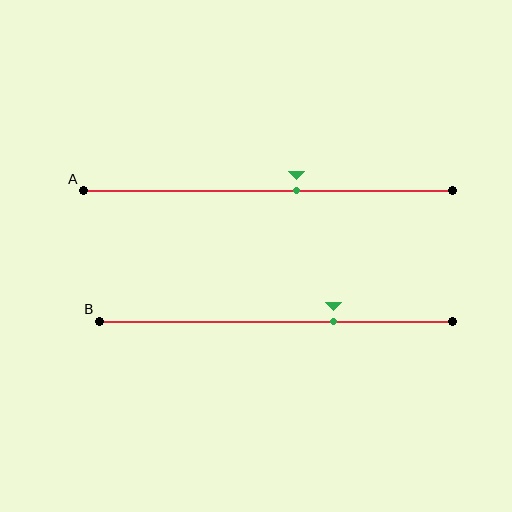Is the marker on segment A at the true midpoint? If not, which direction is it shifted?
No, the marker on segment A is shifted to the right by about 8% of the segment length.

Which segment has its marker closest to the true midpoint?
Segment A has its marker closest to the true midpoint.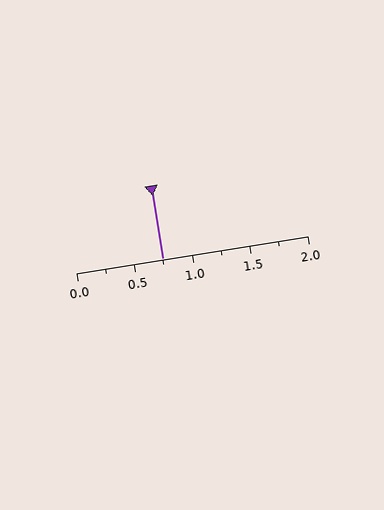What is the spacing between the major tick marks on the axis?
The major ticks are spaced 0.5 apart.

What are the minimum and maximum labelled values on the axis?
The axis runs from 0.0 to 2.0.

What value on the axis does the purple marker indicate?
The marker indicates approximately 0.75.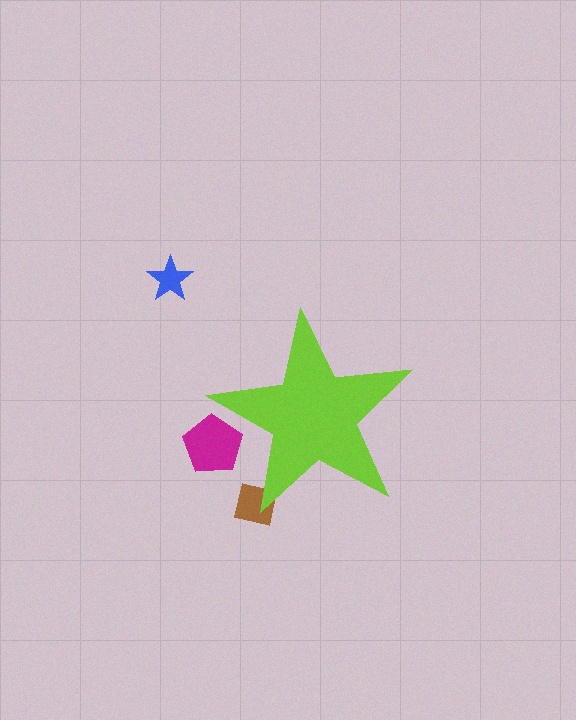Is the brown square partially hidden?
Yes, the brown square is partially hidden behind the lime star.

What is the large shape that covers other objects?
A lime star.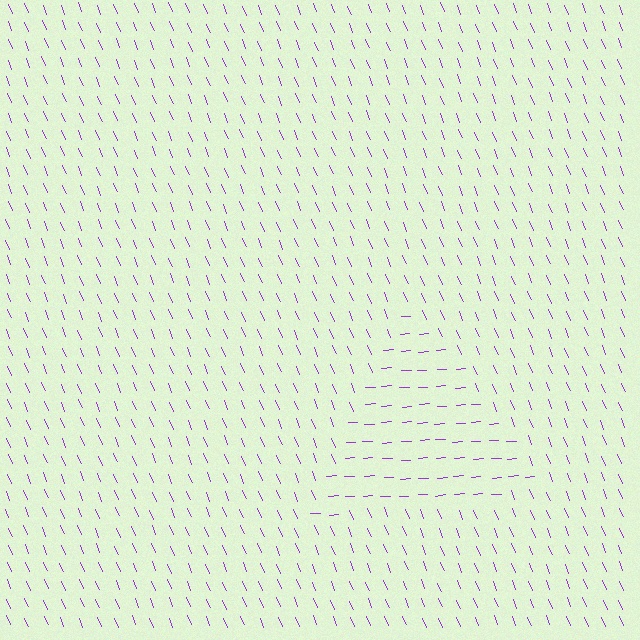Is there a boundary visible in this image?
Yes, there is a texture boundary formed by a change in line orientation.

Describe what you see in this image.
The image is filled with small purple line segments. A triangle region in the image has lines oriented differently from the surrounding lines, creating a visible texture boundary.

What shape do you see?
I see a triangle.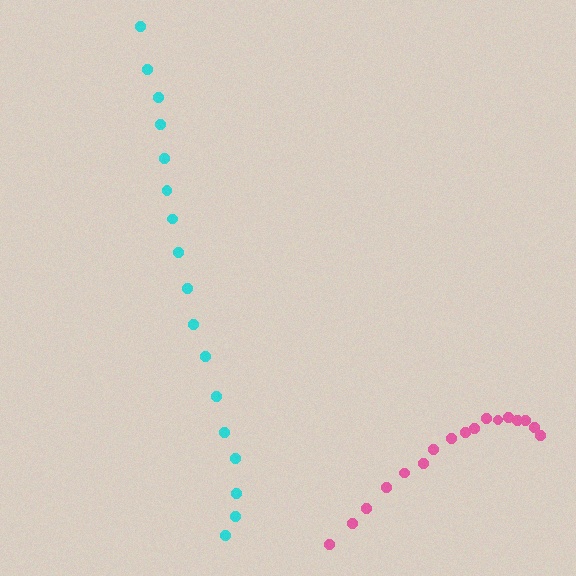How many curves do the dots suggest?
There are 2 distinct paths.